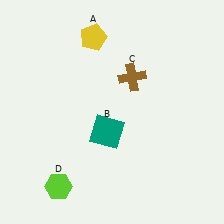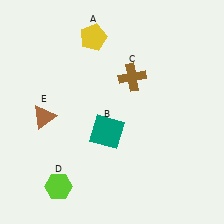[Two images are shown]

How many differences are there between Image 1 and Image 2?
There is 1 difference between the two images.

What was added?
A brown triangle (E) was added in Image 2.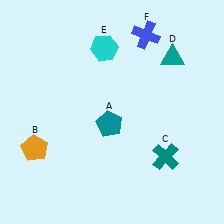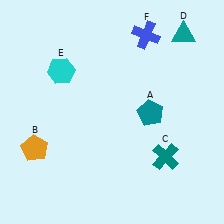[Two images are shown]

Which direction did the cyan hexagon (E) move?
The cyan hexagon (E) moved left.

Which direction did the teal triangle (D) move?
The teal triangle (D) moved up.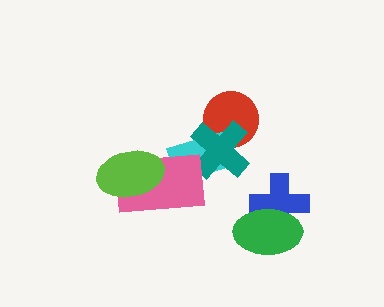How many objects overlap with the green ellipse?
1 object overlaps with the green ellipse.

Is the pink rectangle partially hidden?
Yes, it is partially covered by another shape.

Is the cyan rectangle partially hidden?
Yes, it is partially covered by another shape.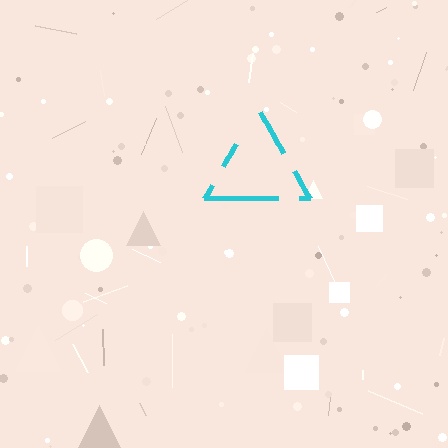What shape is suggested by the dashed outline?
The dashed outline suggests a triangle.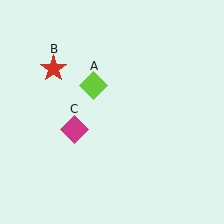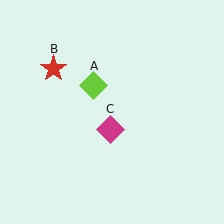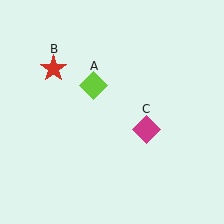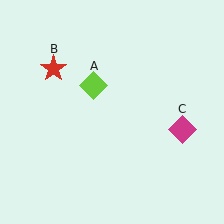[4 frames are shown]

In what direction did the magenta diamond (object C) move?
The magenta diamond (object C) moved right.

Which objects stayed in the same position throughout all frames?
Lime diamond (object A) and red star (object B) remained stationary.